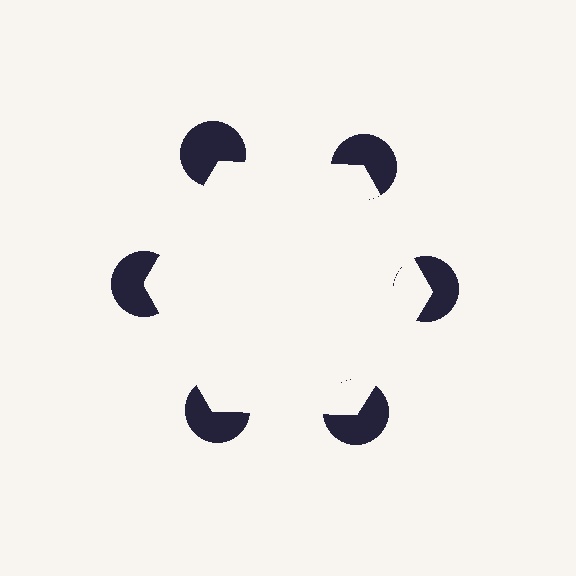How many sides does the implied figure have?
6 sides.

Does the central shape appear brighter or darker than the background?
It typically appears slightly brighter than the background, even though no actual brightness change is drawn.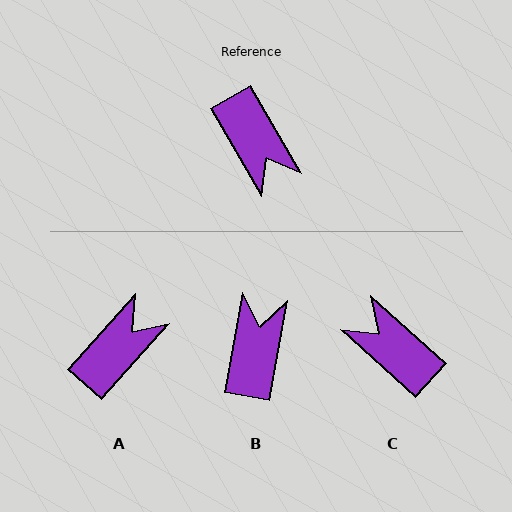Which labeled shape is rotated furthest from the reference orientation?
C, about 162 degrees away.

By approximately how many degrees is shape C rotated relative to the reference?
Approximately 162 degrees clockwise.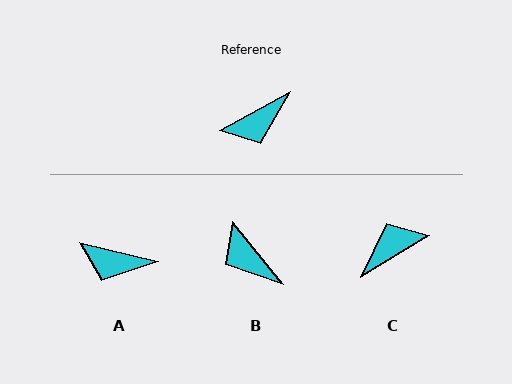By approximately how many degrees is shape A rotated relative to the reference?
Approximately 42 degrees clockwise.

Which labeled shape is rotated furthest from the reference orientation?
C, about 177 degrees away.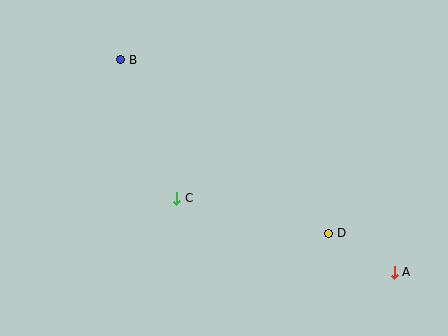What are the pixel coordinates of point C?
Point C is at (177, 198).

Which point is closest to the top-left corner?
Point B is closest to the top-left corner.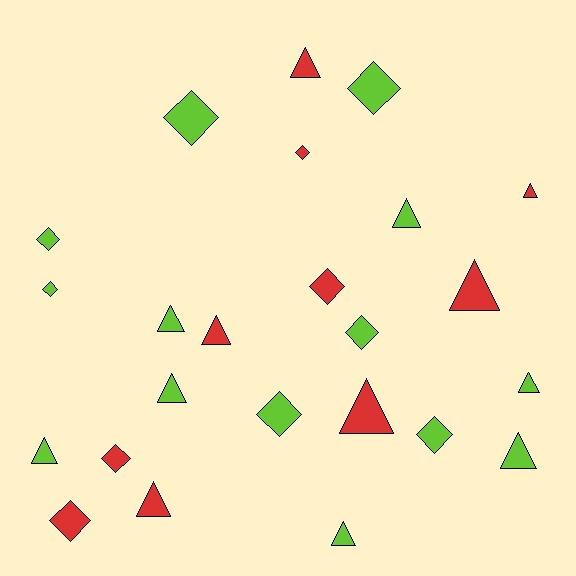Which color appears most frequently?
Lime, with 14 objects.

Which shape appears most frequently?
Triangle, with 13 objects.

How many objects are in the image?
There are 24 objects.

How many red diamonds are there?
There are 4 red diamonds.